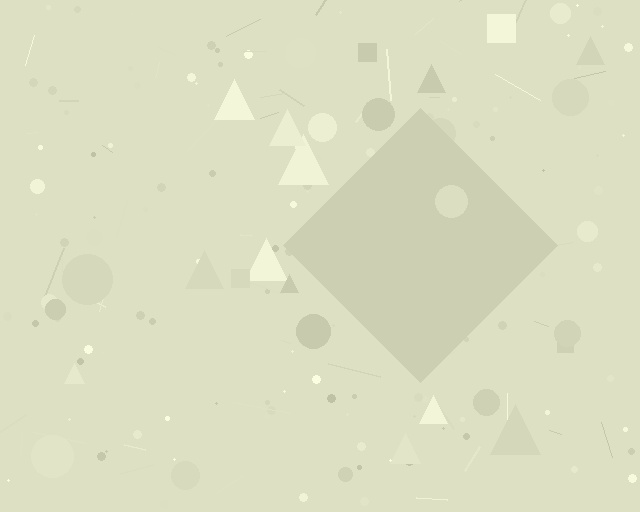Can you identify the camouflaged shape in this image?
The camouflaged shape is a diamond.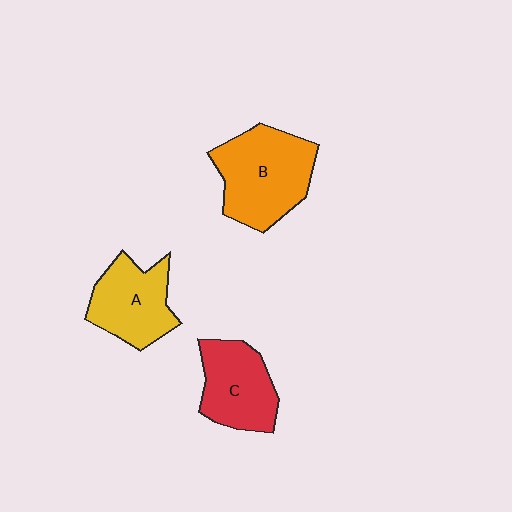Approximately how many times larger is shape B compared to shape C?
Approximately 1.3 times.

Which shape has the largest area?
Shape B (orange).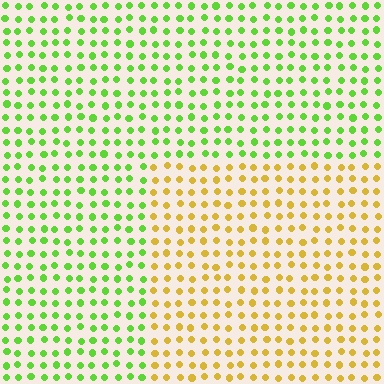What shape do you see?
I see a rectangle.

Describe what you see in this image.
The image is filled with small lime elements in a uniform arrangement. A rectangle-shaped region is visible where the elements are tinted to a slightly different hue, forming a subtle color boundary.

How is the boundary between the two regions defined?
The boundary is defined purely by a slight shift in hue (about 58 degrees). Spacing, size, and orientation are identical on both sides.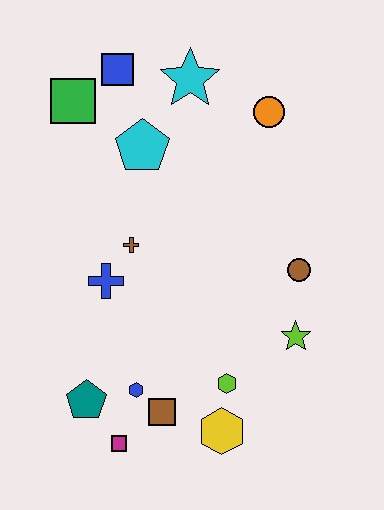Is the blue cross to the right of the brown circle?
No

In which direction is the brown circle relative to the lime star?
The brown circle is above the lime star.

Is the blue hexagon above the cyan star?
No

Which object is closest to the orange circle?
The cyan star is closest to the orange circle.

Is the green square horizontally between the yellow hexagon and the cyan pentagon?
No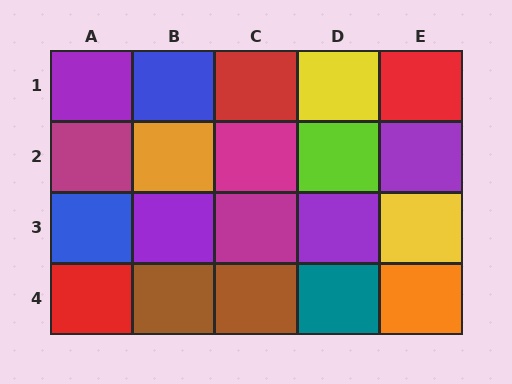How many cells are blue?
2 cells are blue.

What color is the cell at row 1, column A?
Purple.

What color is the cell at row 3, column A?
Blue.